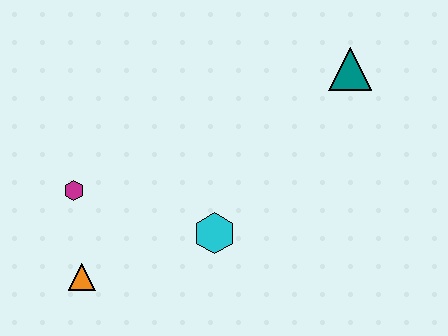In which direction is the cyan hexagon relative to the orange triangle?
The cyan hexagon is to the right of the orange triangle.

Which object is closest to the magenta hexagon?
The orange triangle is closest to the magenta hexagon.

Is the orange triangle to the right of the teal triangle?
No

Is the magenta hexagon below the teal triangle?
Yes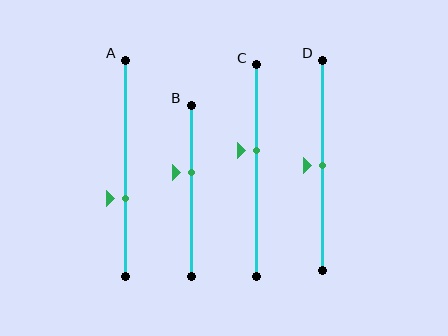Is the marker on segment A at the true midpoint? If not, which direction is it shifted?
No, the marker on segment A is shifted downward by about 14% of the segment length.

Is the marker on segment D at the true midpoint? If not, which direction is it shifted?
Yes, the marker on segment D is at the true midpoint.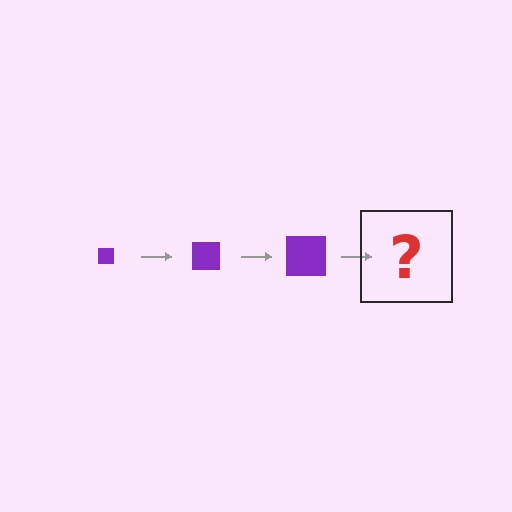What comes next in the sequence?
The next element should be a purple square, larger than the previous one.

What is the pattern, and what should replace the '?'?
The pattern is that the square gets progressively larger each step. The '?' should be a purple square, larger than the previous one.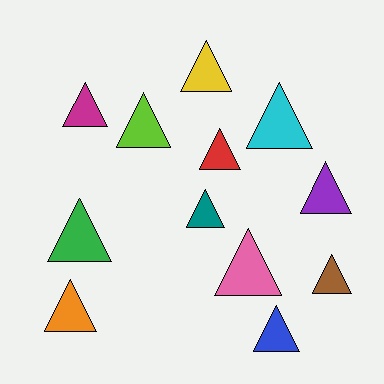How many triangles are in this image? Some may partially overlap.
There are 12 triangles.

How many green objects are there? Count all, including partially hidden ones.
There is 1 green object.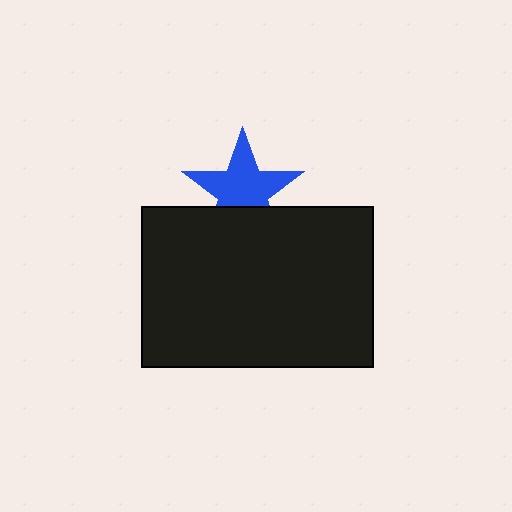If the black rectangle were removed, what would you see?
You would see the complete blue star.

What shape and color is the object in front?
The object in front is a black rectangle.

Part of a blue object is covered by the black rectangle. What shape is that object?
It is a star.